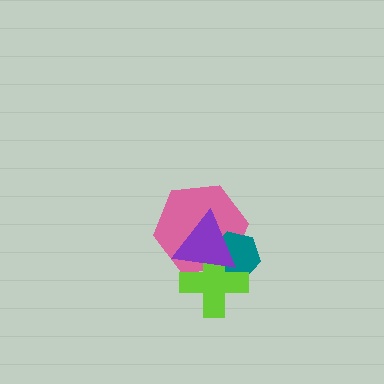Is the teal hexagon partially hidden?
Yes, it is partially covered by another shape.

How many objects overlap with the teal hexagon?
3 objects overlap with the teal hexagon.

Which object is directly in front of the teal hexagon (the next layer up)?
The lime cross is directly in front of the teal hexagon.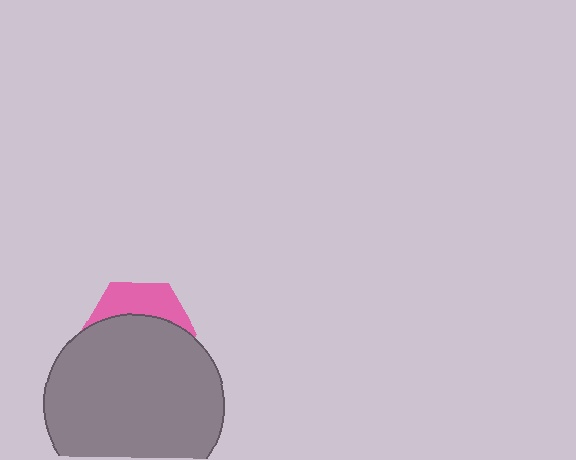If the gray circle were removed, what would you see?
You would see the complete pink hexagon.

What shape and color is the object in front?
The object in front is a gray circle.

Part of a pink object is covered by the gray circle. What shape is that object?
It is a hexagon.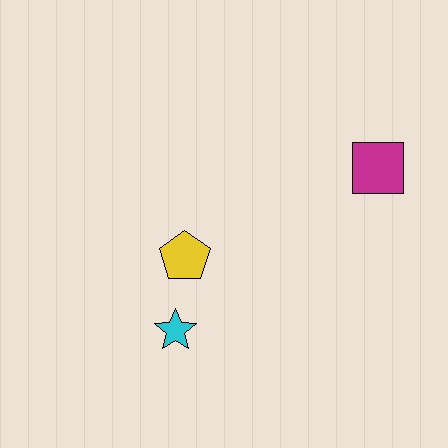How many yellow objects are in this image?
There is 1 yellow object.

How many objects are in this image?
There are 3 objects.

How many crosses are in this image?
There are no crosses.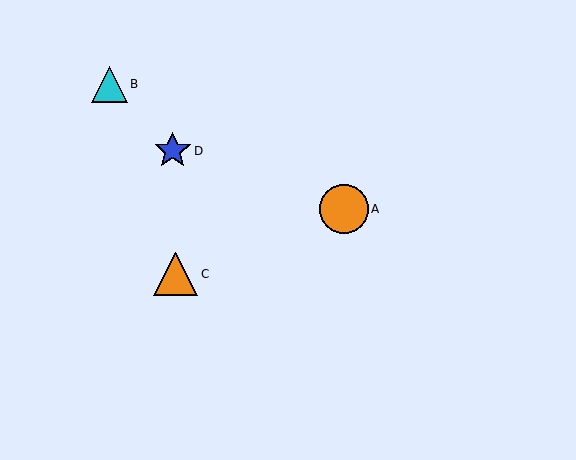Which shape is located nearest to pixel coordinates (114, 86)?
The cyan triangle (labeled B) at (109, 84) is nearest to that location.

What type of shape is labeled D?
Shape D is a blue star.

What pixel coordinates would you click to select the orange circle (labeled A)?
Click at (344, 209) to select the orange circle A.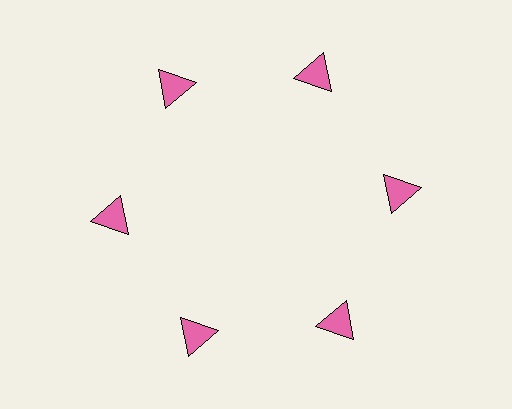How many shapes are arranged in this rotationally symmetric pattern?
There are 6 shapes, arranged in 6 groups of 1.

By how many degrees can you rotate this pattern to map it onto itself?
The pattern maps onto itself every 60 degrees of rotation.